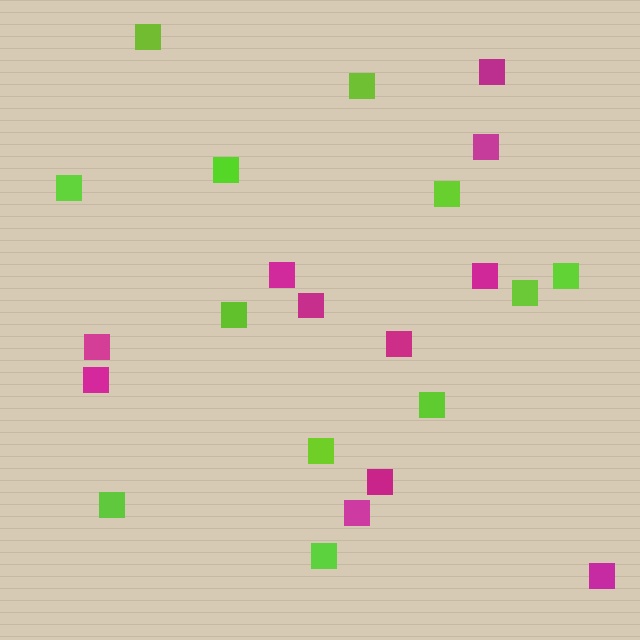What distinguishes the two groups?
There are 2 groups: one group of lime squares (12) and one group of magenta squares (11).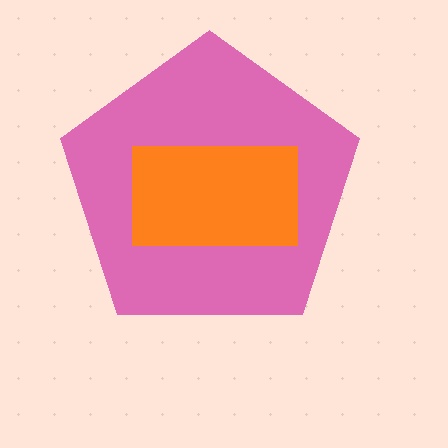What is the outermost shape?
The pink pentagon.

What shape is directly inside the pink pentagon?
The orange rectangle.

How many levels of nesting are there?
2.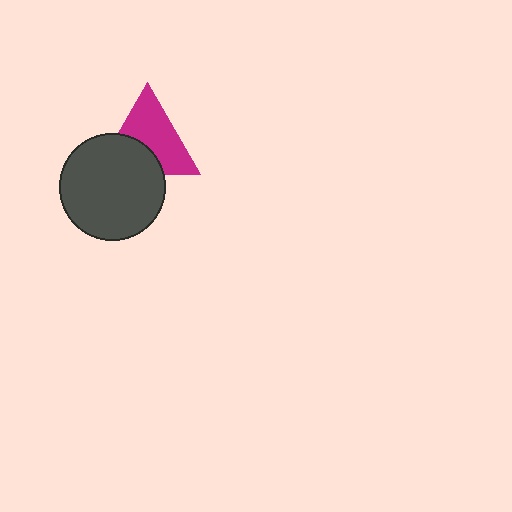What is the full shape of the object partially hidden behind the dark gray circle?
The partially hidden object is a magenta triangle.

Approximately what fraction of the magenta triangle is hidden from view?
Roughly 38% of the magenta triangle is hidden behind the dark gray circle.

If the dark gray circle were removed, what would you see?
You would see the complete magenta triangle.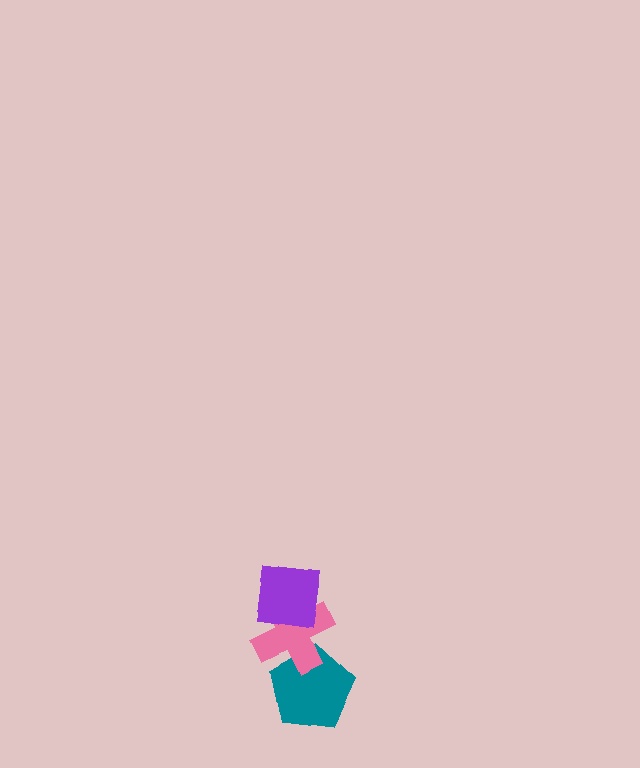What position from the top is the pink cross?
The pink cross is 2nd from the top.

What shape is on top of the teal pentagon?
The pink cross is on top of the teal pentagon.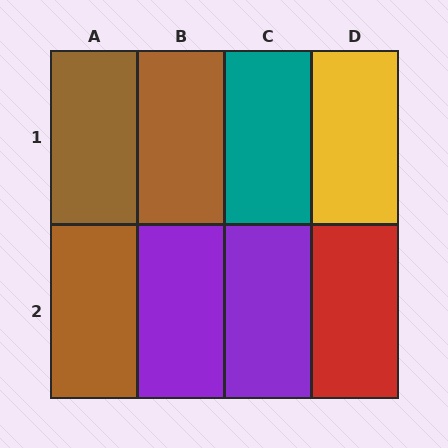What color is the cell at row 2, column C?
Purple.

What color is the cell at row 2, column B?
Purple.